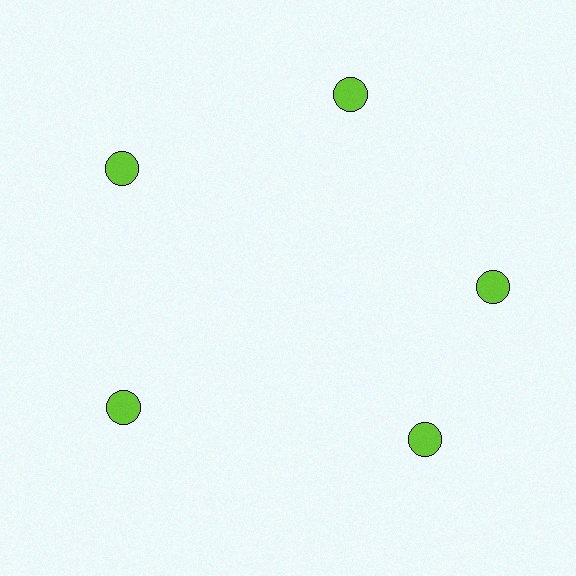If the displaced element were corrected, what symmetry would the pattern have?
It would have 5-fold rotational symmetry — the pattern would map onto itself every 72 degrees.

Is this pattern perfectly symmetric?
No. The 5 lime circles are arranged in a ring, but one element near the 5 o'clock position is rotated out of alignment along the ring, breaking the 5-fold rotational symmetry.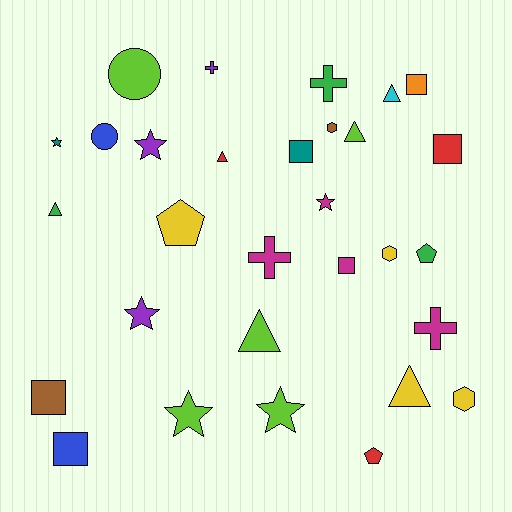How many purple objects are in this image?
There are 3 purple objects.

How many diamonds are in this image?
There are no diamonds.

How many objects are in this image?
There are 30 objects.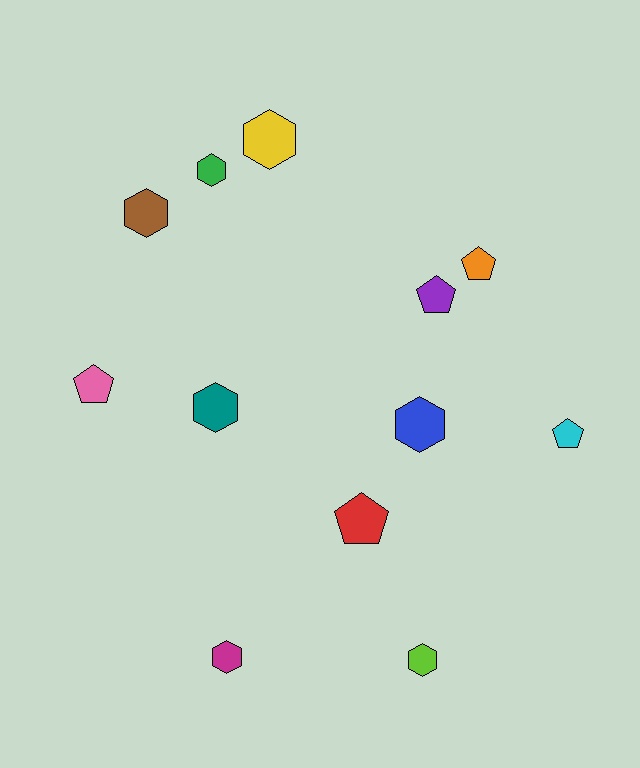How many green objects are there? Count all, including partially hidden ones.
There is 1 green object.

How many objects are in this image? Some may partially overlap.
There are 12 objects.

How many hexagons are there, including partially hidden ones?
There are 7 hexagons.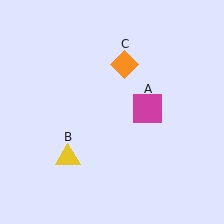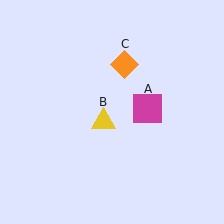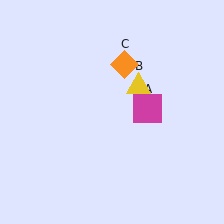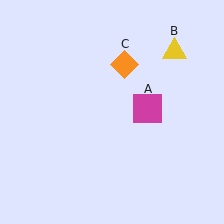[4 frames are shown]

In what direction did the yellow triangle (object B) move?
The yellow triangle (object B) moved up and to the right.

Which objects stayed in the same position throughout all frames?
Magenta square (object A) and orange diamond (object C) remained stationary.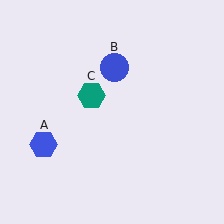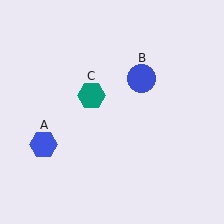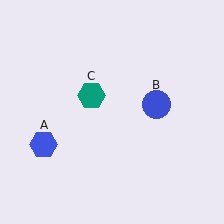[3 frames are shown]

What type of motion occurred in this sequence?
The blue circle (object B) rotated clockwise around the center of the scene.